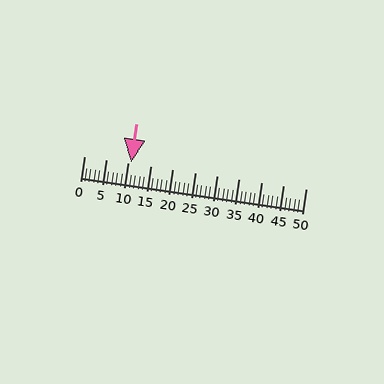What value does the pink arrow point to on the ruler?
The pink arrow points to approximately 10.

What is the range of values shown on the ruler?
The ruler shows values from 0 to 50.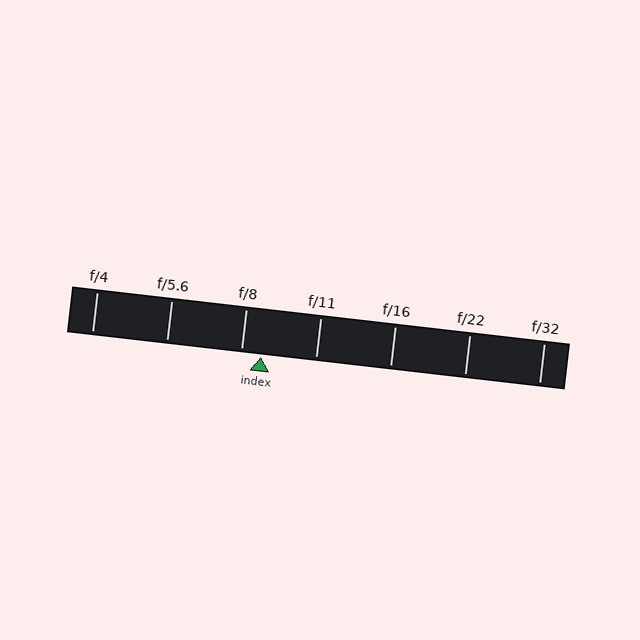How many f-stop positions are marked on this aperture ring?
There are 7 f-stop positions marked.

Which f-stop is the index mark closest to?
The index mark is closest to f/8.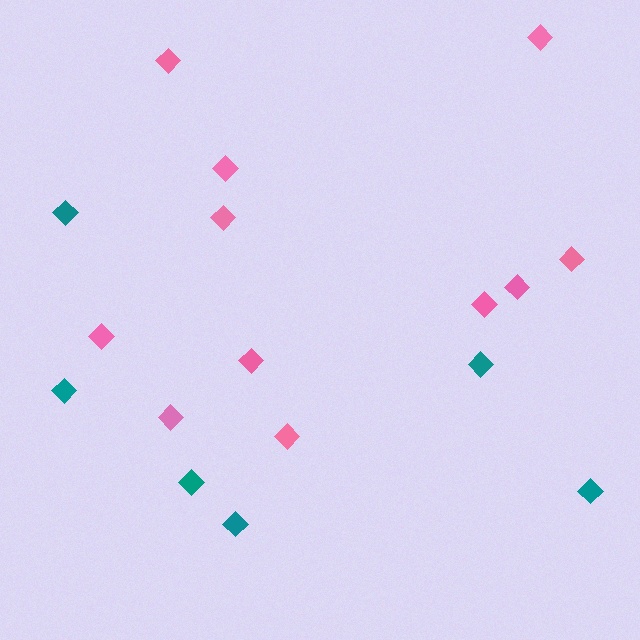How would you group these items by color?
There are 2 groups: one group of pink diamonds (11) and one group of teal diamonds (6).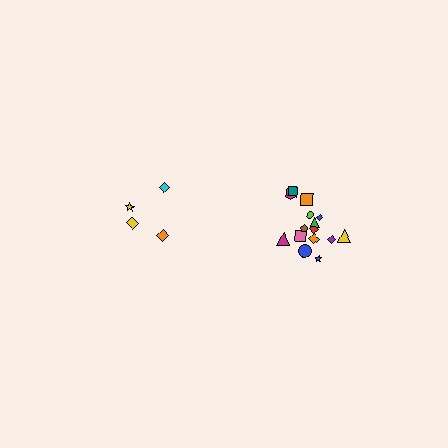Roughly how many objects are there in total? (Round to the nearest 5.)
Roughly 20 objects in total.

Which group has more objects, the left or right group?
The right group.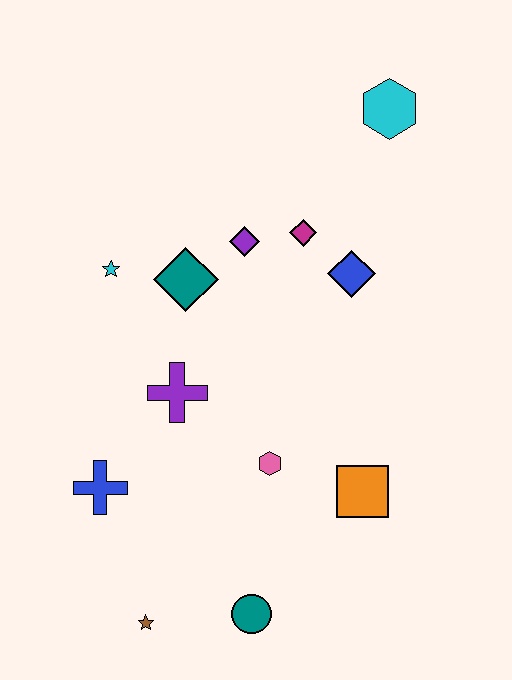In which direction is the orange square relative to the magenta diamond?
The orange square is below the magenta diamond.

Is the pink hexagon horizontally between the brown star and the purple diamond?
No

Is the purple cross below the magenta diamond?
Yes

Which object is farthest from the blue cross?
The cyan hexagon is farthest from the blue cross.